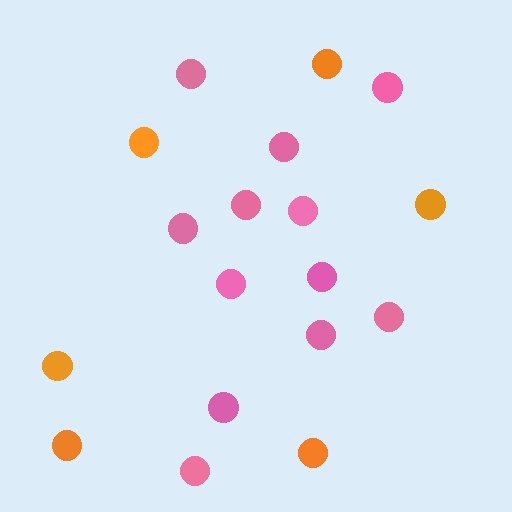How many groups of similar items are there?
There are 2 groups: one group of pink circles (12) and one group of orange circles (6).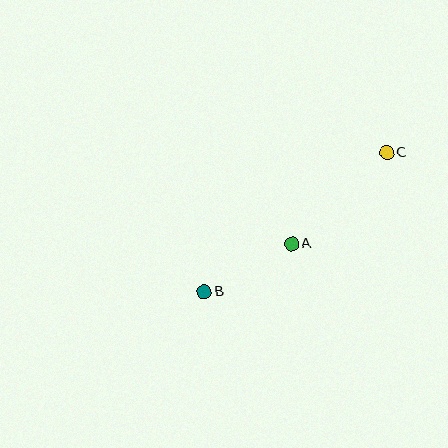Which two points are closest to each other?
Points A and B are closest to each other.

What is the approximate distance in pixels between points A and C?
The distance between A and C is approximately 131 pixels.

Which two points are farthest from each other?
Points B and C are farthest from each other.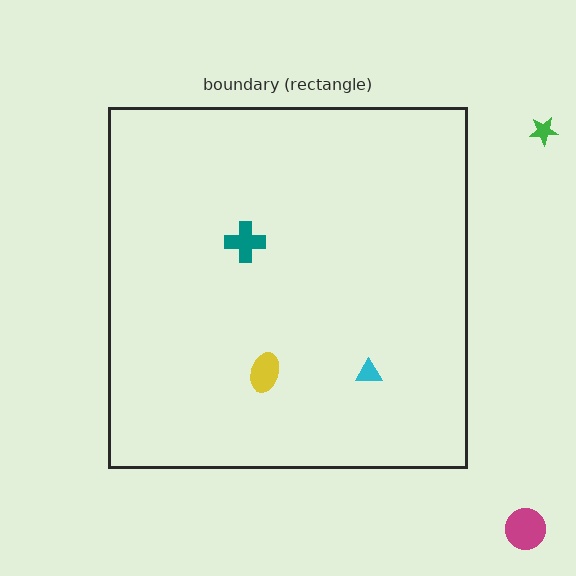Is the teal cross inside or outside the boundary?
Inside.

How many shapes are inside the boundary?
3 inside, 2 outside.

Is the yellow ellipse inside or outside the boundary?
Inside.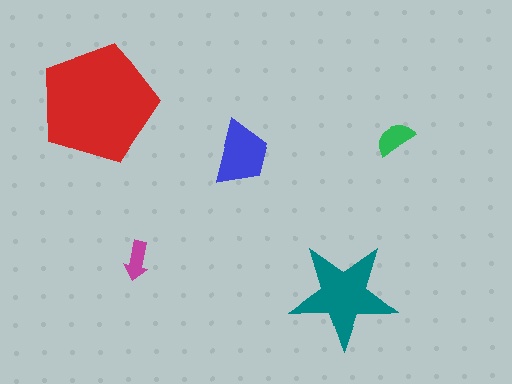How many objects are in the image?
There are 5 objects in the image.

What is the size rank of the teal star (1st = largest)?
2nd.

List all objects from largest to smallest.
The red pentagon, the teal star, the blue trapezoid, the green semicircle, the magenta arrow.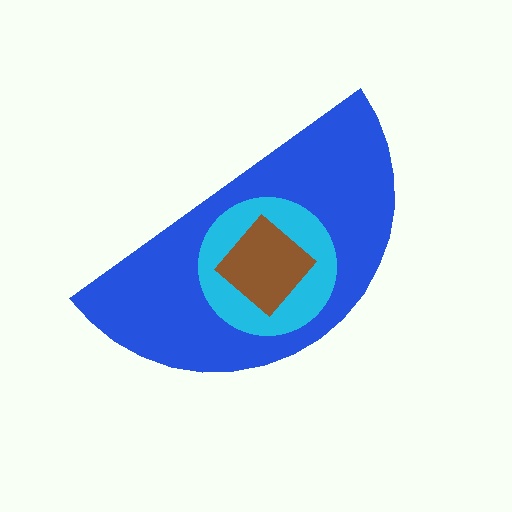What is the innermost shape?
The brown diamond.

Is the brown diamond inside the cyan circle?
Yes.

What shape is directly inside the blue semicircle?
The cyan circle.